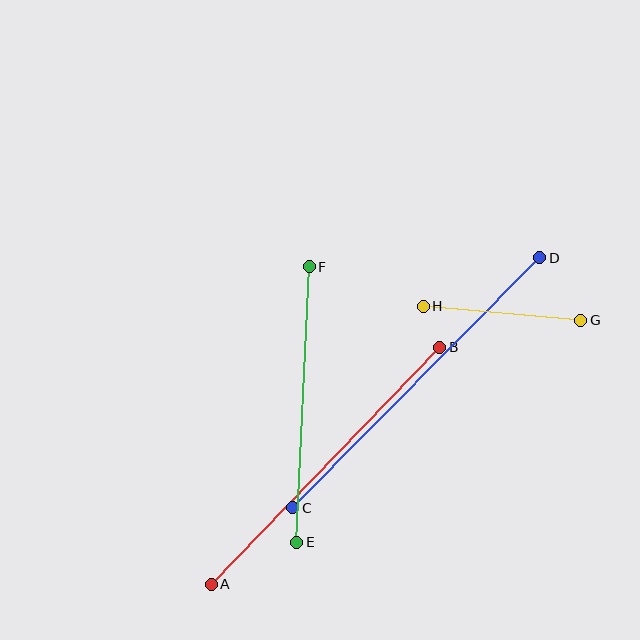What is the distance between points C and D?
The distance is approximately 352 pixels.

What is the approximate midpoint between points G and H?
The midpoint is at approximately (502, 313) pixels.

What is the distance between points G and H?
The distance is approximately 158 pixels.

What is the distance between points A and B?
The distance is approximately 329 pixels.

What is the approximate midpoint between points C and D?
The midpoint is at approximately (416, 383) pixels.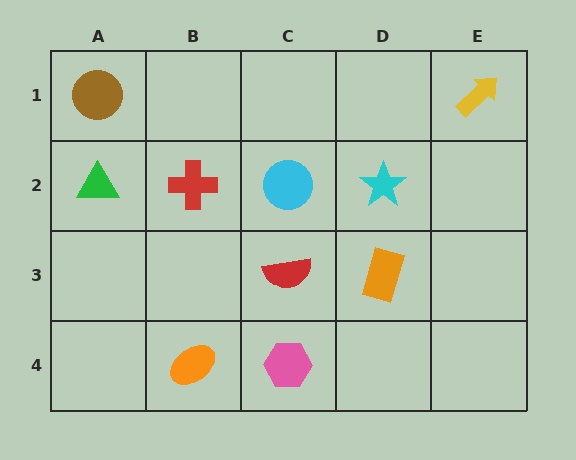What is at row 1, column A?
A brown circle.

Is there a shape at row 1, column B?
No, that cell is empty.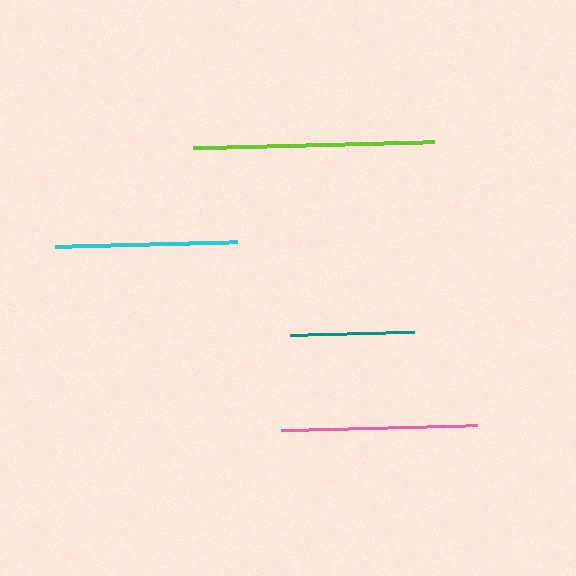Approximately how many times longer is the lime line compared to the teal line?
The lime line is approximately 1.9 times the length of the teal line.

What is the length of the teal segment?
The teal segment is approximately 124 pixels long.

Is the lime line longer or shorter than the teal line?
The lime line is longer than the teal line.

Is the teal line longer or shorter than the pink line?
The pink line is longer than the teal line.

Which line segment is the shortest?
The teal line is the shortest at approximately 124 pixels.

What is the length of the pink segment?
The pink segment is approximately 197 pixels long.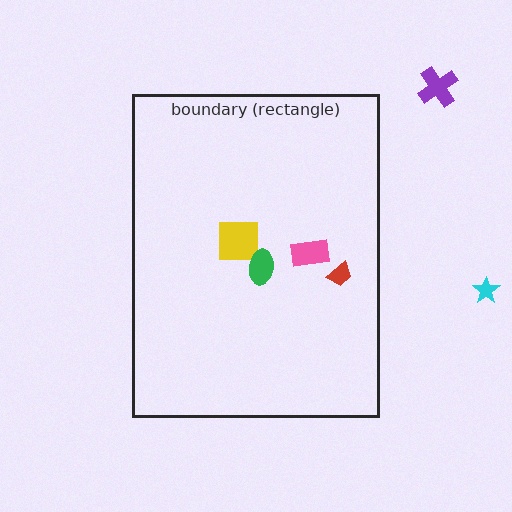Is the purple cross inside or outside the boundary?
Outside.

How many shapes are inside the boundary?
4 inside, 2 outside.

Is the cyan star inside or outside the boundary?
Outside.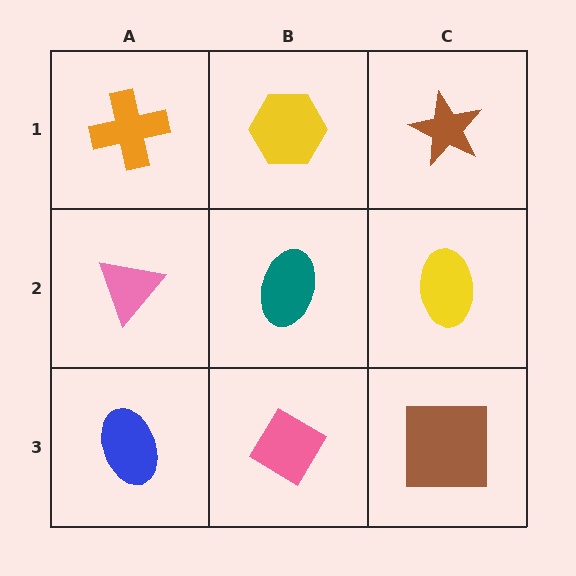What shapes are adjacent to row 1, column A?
A pink triangle (row 2, column A), a yellow hexagon (row 1, column B).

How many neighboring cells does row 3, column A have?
2.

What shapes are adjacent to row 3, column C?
A yellow ellipse (row 2, column C), a pink diamond (row 3, column B).